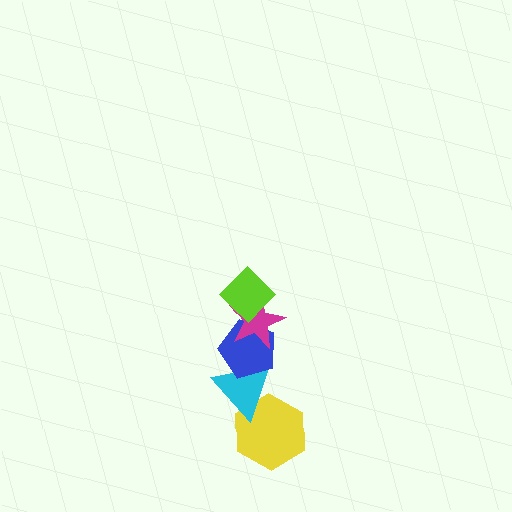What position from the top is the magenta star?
The magenta star is 2nd from the top.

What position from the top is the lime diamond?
The lime diamond is 1st from the top.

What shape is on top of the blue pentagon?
The magenta star is on top of the blue pentagon.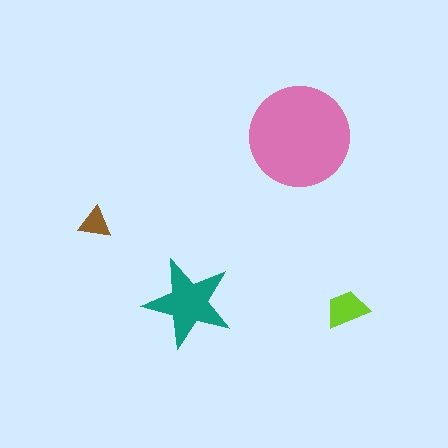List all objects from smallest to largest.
The brown triangle, the lime trapezoid, the teal star, the pink circle.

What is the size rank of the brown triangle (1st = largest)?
4th.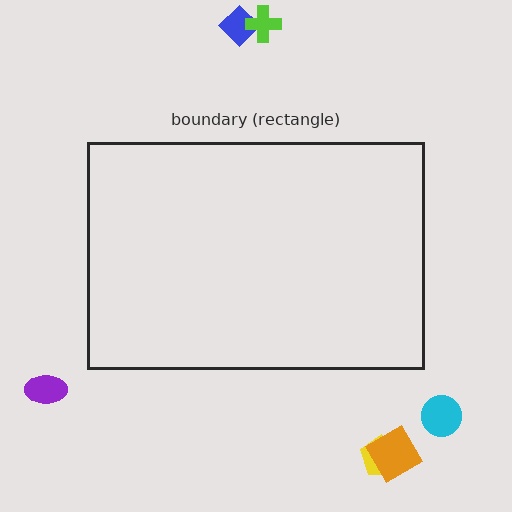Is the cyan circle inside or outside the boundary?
Outside.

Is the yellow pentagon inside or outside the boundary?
Outside.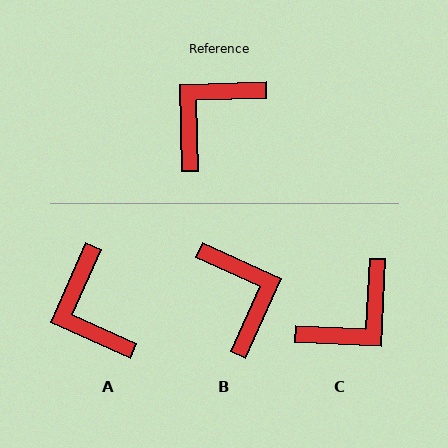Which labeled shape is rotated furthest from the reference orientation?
C, about 176 degrees away.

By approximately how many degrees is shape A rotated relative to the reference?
Approximately 64 degrees counter-clockwise.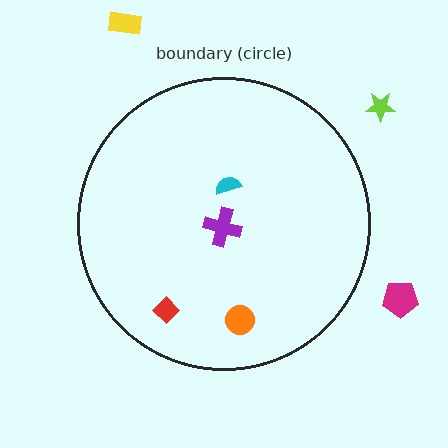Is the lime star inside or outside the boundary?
Outside.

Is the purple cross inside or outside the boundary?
Inside.